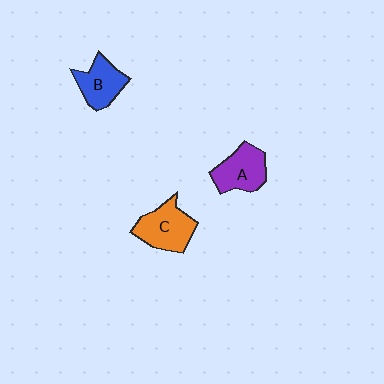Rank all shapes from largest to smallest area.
From largest to smallest: C (orange), A (purple), B (blue).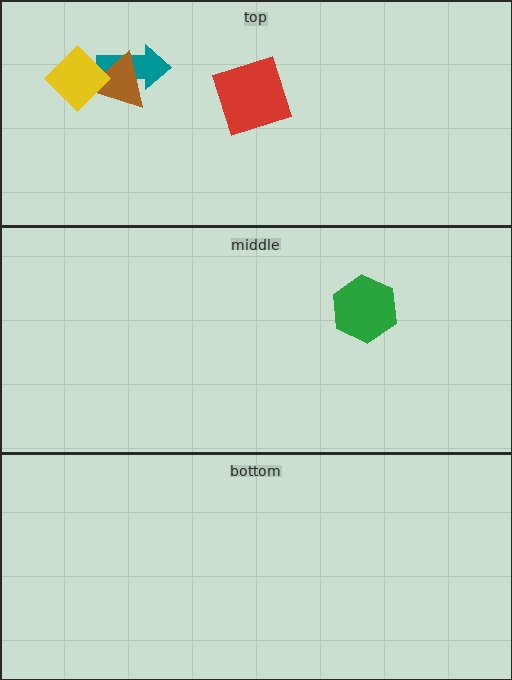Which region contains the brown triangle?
The top region.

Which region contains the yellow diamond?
The top region.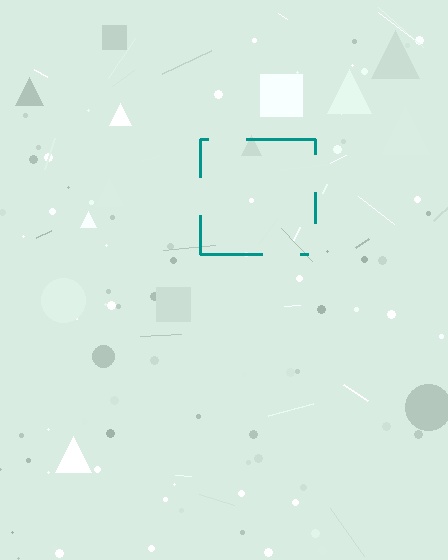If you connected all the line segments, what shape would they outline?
They would outline a square.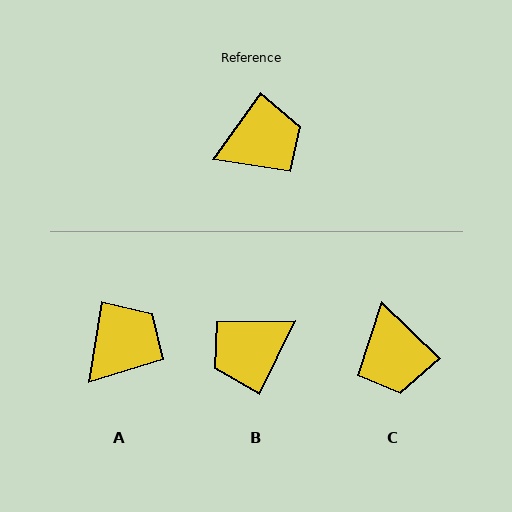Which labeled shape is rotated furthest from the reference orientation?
B, about 170 degrees away.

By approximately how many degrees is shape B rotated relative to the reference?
Approximately 170 degrees clockwise.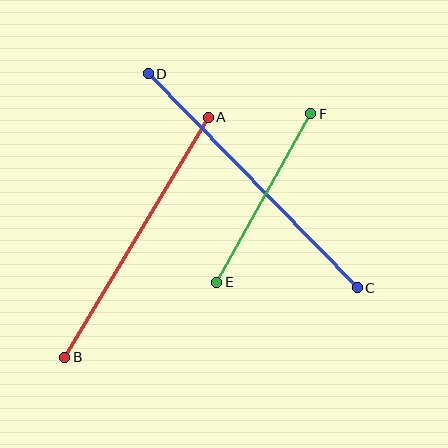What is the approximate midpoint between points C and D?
The midpoint is at approximately (253, 181) pixels.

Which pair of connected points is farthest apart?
Points C and D are farthest apart.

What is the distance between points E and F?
The distance is approximately 193 pixels.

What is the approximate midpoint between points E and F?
The midpoint is at approximately (264, 198) pixels.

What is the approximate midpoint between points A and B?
The midpoint is at approximately (137, 237) pixels.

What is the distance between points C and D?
The distance is approximately 299 pixels.